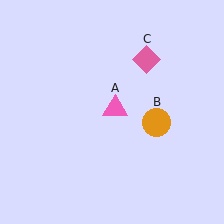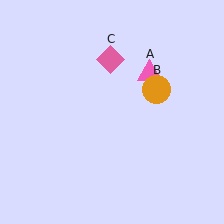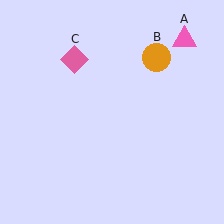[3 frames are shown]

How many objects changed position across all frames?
3 objects changed position: pink triangle (object A), orange circle (object B), pink diamond (object C).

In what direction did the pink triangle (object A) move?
The pink triangle (object A) moved up and to the right.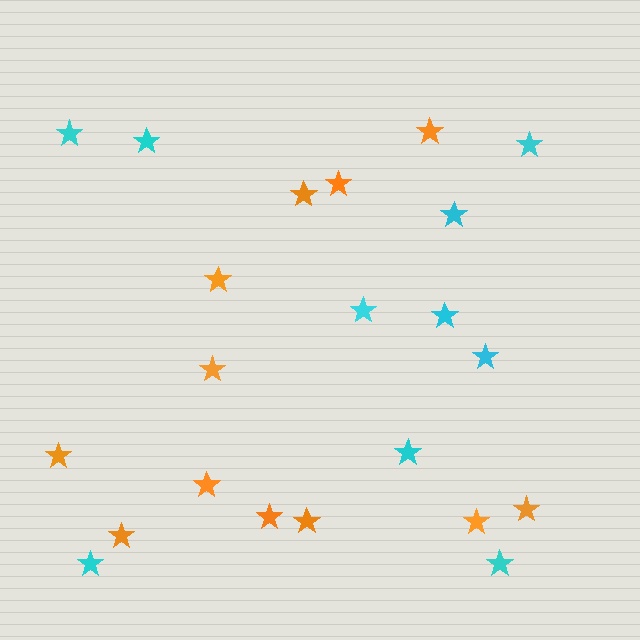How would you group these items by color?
There are 2 groups: one group of cyan stars (10) and one group of orange stars (12).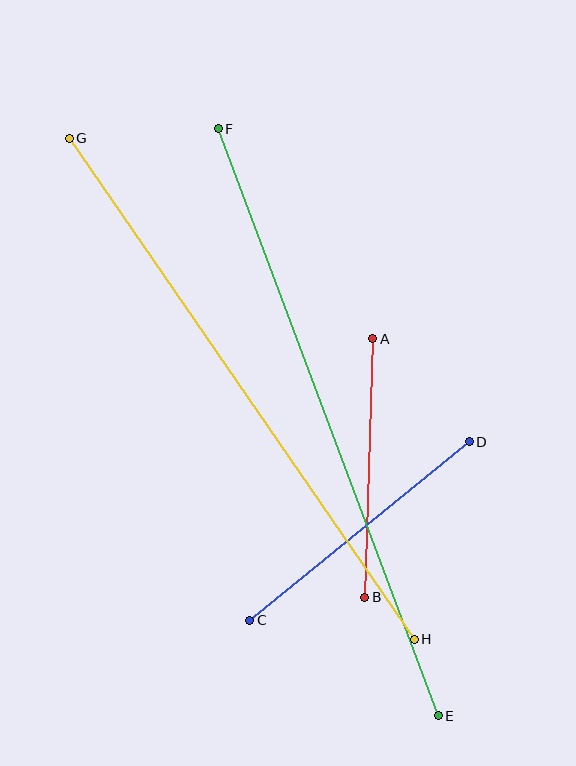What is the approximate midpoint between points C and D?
The midpoint is at approximately (360, 531) pixels.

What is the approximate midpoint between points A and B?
The midpoint is at approximately (369, 468) pixels.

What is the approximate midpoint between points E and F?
The midpoint is at approximately (328, 422) pixels.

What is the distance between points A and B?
The distance is approximately 258 pixels.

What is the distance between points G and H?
The distance is approximately 608 pixels.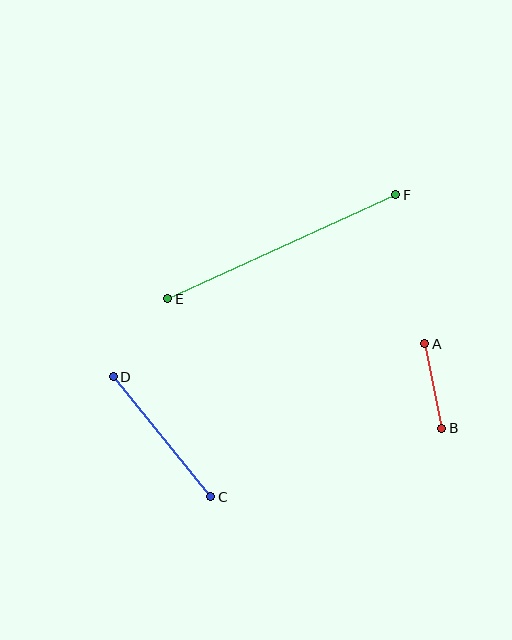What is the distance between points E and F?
The distance is approximately 251 pixels.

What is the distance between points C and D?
The distance is approximately 155 pixels.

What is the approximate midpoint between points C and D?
The midpoint is at approximately (162, 437) pixels.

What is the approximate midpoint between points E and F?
The midpoint is at approximately (282, 247) pixels.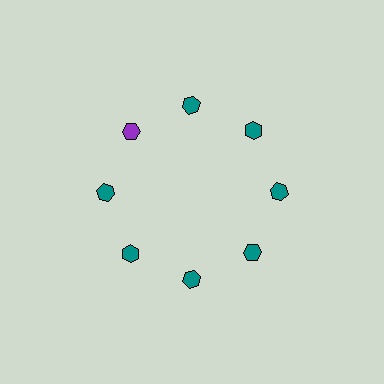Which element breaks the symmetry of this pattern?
The purple hexagon at roughly the 10 o'clock position breaks the symmetry. All other shapes are teal hexagons.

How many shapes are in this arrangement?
There are 8 shapes arranged in a ring pattern.